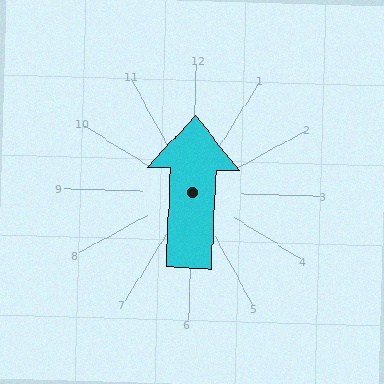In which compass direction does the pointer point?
North.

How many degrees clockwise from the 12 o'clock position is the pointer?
Approximately 1 degrees.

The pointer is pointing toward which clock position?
Roughly 12 o'clock.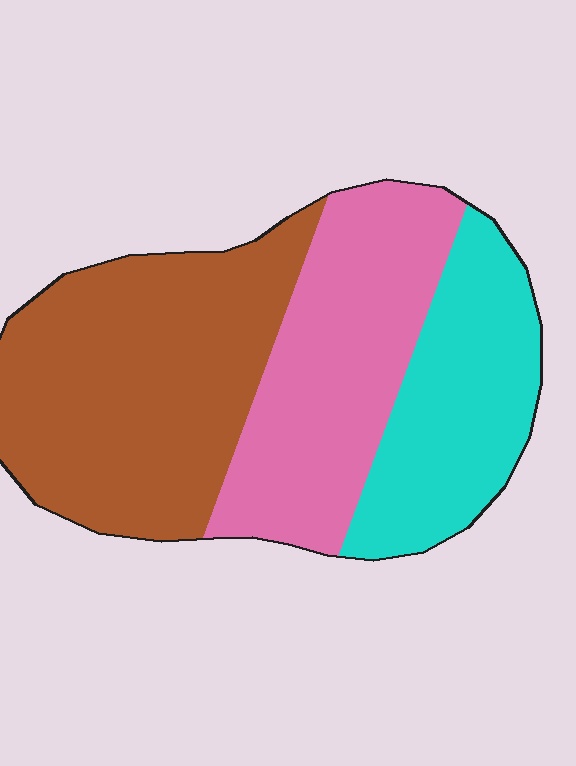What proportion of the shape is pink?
Pink takes up about one third (1/3) of the shape.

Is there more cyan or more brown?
Brown.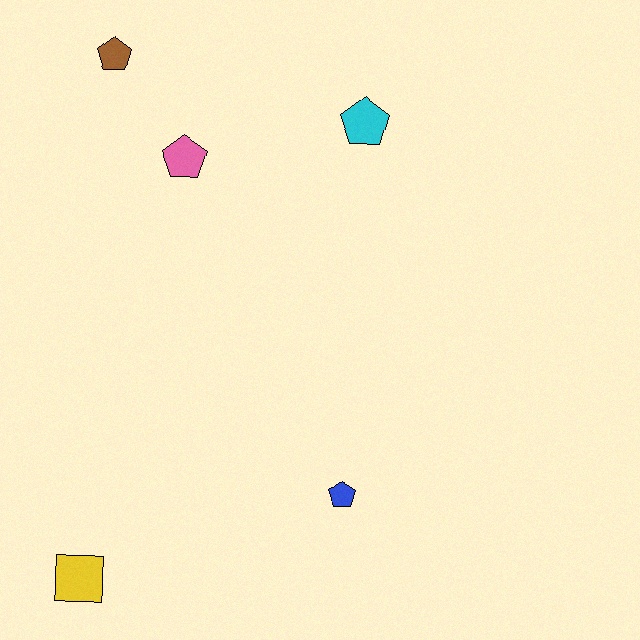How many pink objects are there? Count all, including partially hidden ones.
There is 1 pink object.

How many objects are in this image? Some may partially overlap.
There are 5 objects.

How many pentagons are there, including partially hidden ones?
There are 4 pentagons.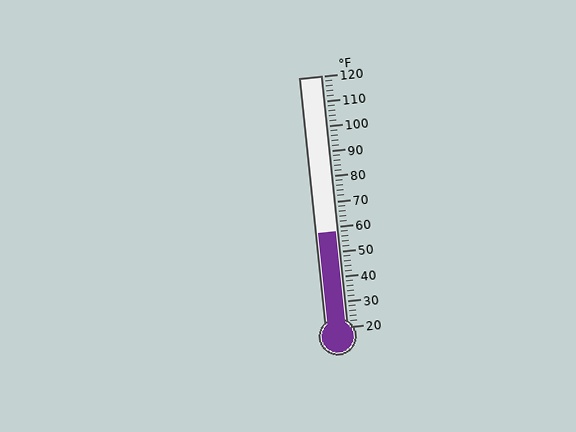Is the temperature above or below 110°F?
The temperature is below 110°F.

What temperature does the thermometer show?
The thermometer shows approximately 58°F.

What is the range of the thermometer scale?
The thermometer scale ranges from 20°F to 120°F.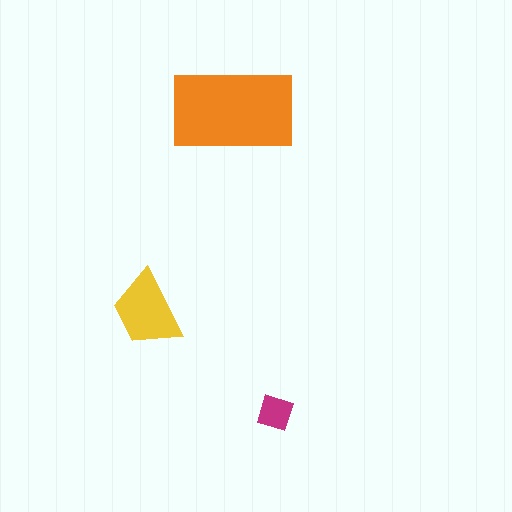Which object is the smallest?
The magenta diamond.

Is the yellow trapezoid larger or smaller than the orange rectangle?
Smaller.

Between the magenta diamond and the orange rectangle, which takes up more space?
The orange rectangle.